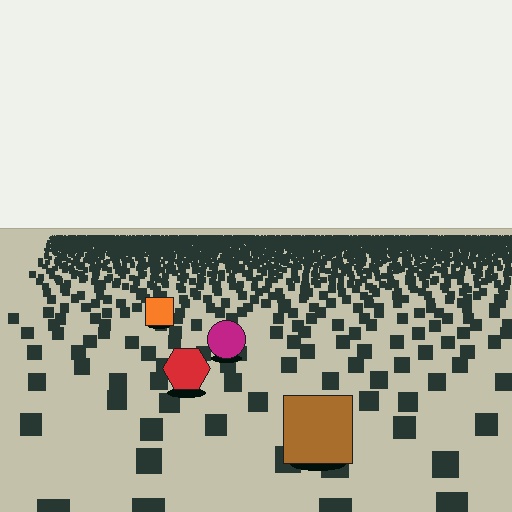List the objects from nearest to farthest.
From nearest to farthest: the brown square, the red hexagon, the magenta circle, the orange square.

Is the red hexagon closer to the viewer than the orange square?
Yes. The red hexagon is closer — you can tell from the texture gradient: the ground texture is coarser near it.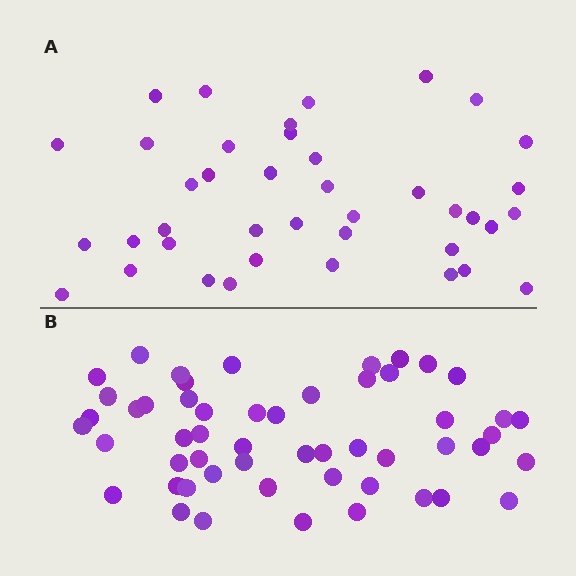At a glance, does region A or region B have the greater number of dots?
Region B (the bottom region) has more dots.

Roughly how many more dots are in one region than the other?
Region B has approximately 15 more dots than region A.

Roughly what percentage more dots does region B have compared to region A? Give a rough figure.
About 30% more.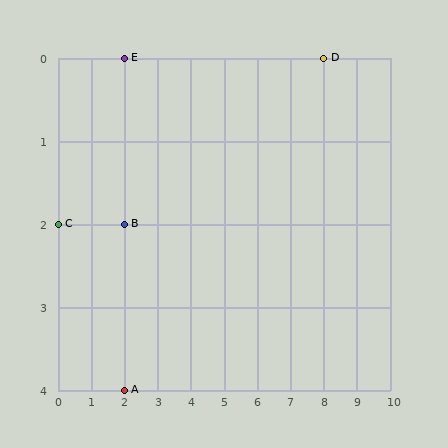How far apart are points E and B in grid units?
Points E and B are 2 rows apart.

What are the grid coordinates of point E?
Point E is at grid coordinates (2, 0).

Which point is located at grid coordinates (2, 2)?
Point B is at (2, 2).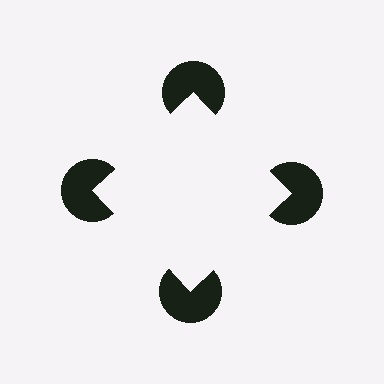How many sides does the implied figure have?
4 sides.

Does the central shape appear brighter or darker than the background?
It typically appears slightly brighter than the background, even though no actual brightness change is drawn.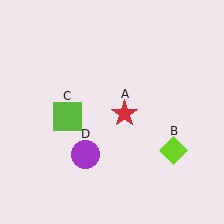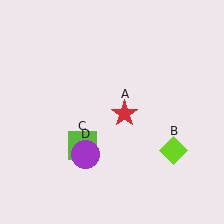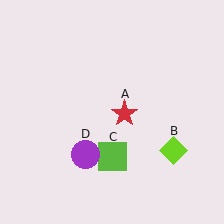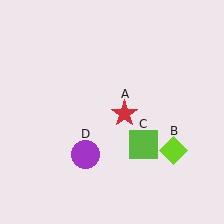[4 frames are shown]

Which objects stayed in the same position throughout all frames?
Red star (object A) and lime diamond (object B) and purple circle (object D) remained stationary.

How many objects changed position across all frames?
1 object changed position: lime square (object C).